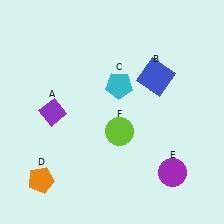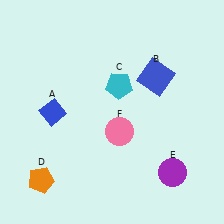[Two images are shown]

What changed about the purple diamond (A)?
In Image 1, A is purple. In Image 2, it changed to blue.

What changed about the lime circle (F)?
In Image 1, F is lime. In Image 2, it changed to pink.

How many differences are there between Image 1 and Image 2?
There are 2 differences between the two images.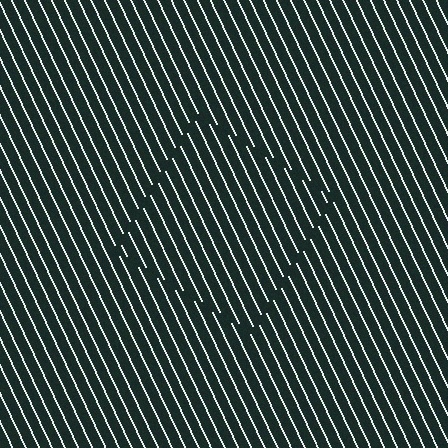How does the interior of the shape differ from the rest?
The interior of the shape contains the same grating, shifted by half a period — the contour is defined by the phase discontinuity where line-ends from the inner and outer gratings abut.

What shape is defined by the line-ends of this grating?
An illusory square. The interior of the shape contains the same grating, shifted by half a period — the contour is defined by the phase discontinuity where line-ends from the inner and outer gratings abut.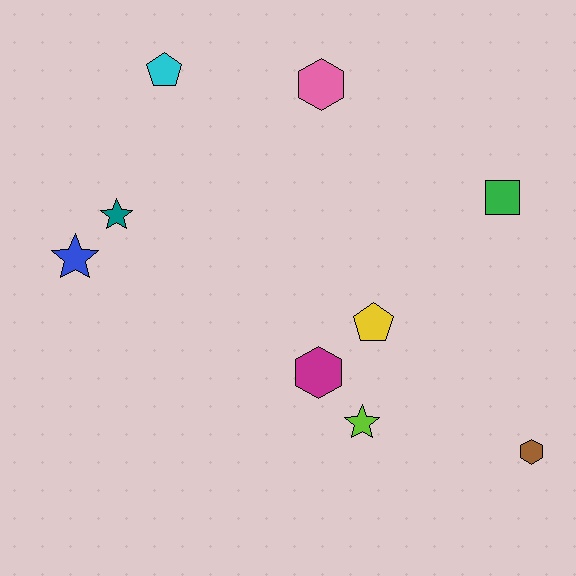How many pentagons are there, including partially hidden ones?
There are 2 pentagons.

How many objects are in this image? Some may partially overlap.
There are 9 objects.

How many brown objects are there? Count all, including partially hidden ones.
There is 1 brown object.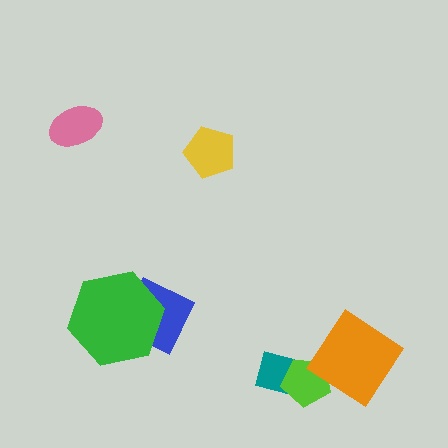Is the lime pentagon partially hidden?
Yes, it is partially covered by another shape.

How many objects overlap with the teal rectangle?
2 objects overlap with the teal rectangle.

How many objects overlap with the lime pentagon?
2 objects overlap with the lime pentagon.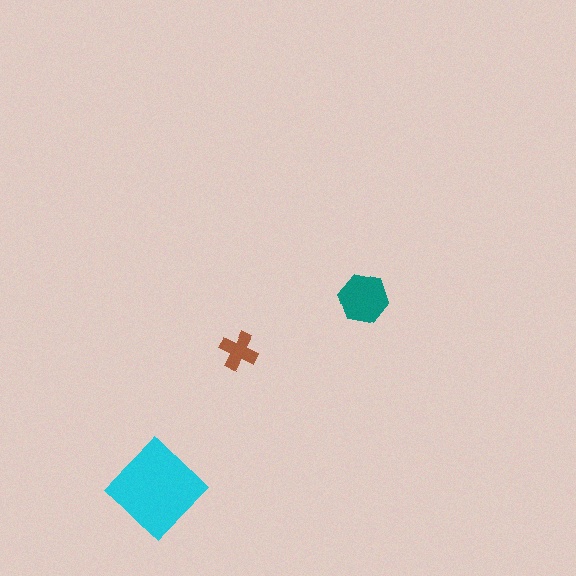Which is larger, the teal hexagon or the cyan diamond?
The cyan diamond.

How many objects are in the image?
There are 3 objects in the image.